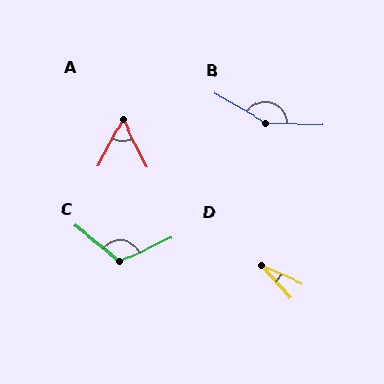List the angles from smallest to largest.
D (24°), A (55°), C (115°), B (150°).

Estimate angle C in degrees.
Approximately 115 degrees.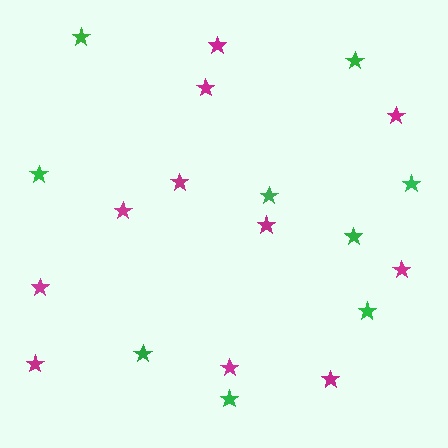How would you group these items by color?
There are 2 groups: one group of green stars (9) and one group of magenta stars (11).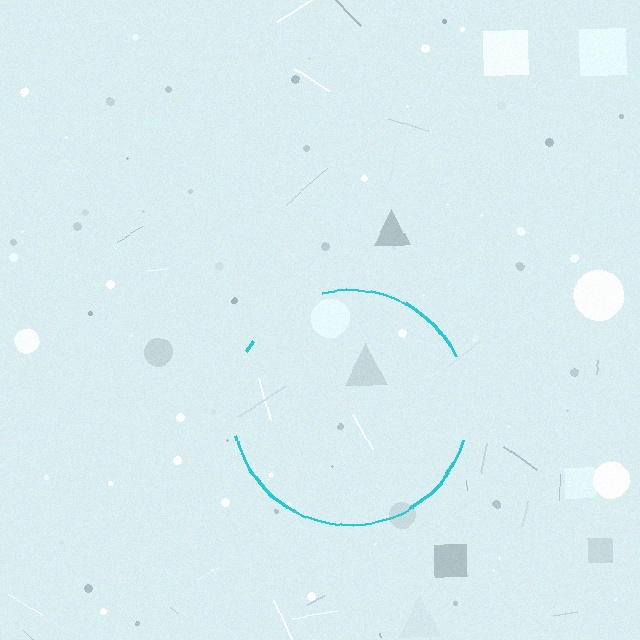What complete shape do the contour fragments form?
The contour fragments form a circle.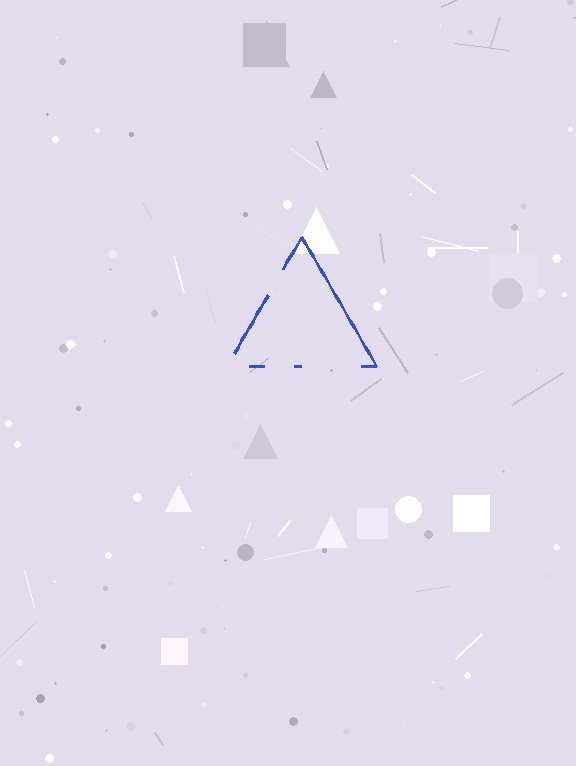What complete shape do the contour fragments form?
The contour fragments form a triangle.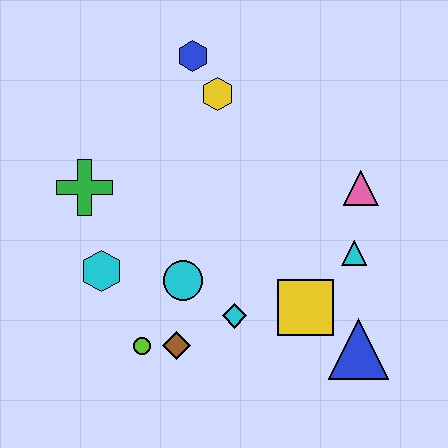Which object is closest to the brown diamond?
The lime circle is closest to the brown diamond.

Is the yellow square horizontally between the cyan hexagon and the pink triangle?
Yes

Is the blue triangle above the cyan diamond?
No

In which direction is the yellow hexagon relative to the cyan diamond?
The yellow hexagon is above the cyan diamond.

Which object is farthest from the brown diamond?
The blue hexagon is farthest from the brown diamond.